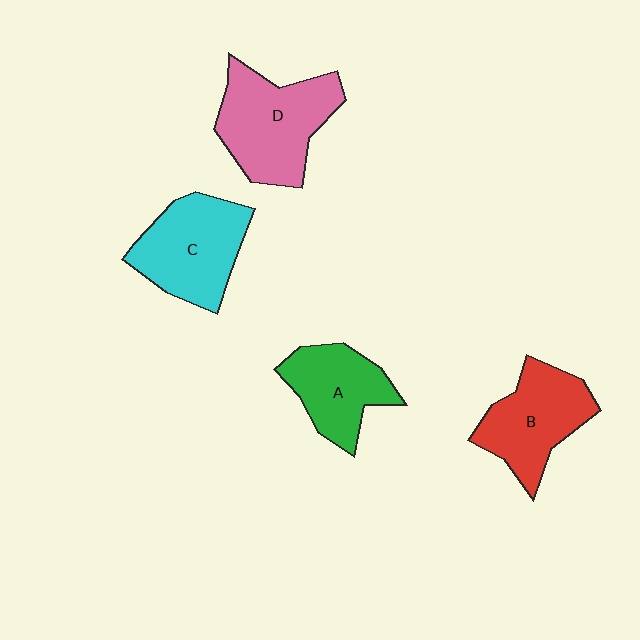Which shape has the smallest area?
Shape A (green).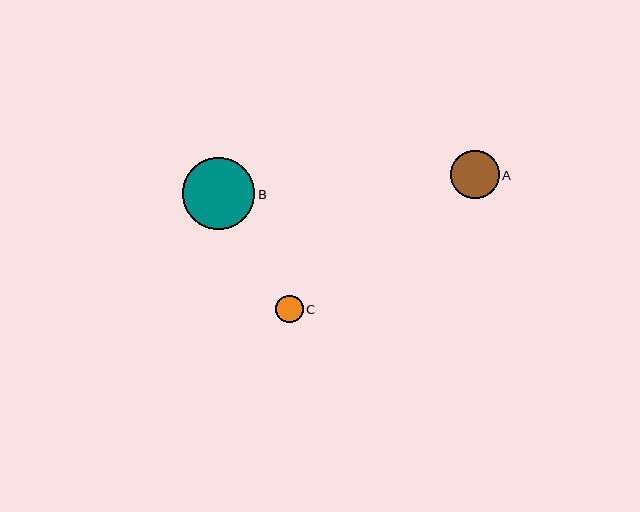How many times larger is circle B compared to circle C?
Circle B is approximately 2.6 times the size of circle C.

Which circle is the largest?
Circle B is the largest with a size of approximately 72 pixels.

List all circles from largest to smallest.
From largest to smallest: B, A, C.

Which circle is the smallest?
Circle C is the smallest with a size of approximately 27 pixels.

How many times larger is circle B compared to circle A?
Circle B is approximately 1.5 times the size of circle A.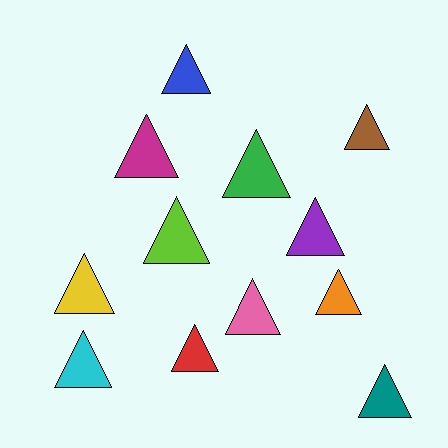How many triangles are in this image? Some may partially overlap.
There are 12 triangles.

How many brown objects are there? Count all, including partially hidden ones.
There is 1 brown object.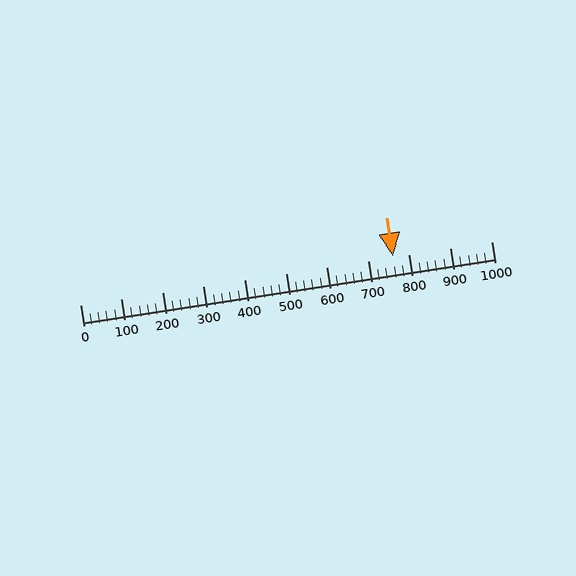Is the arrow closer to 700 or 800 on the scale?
The arrow is closer to 800.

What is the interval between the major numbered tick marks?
The major tick marks are spaced 100 units apart.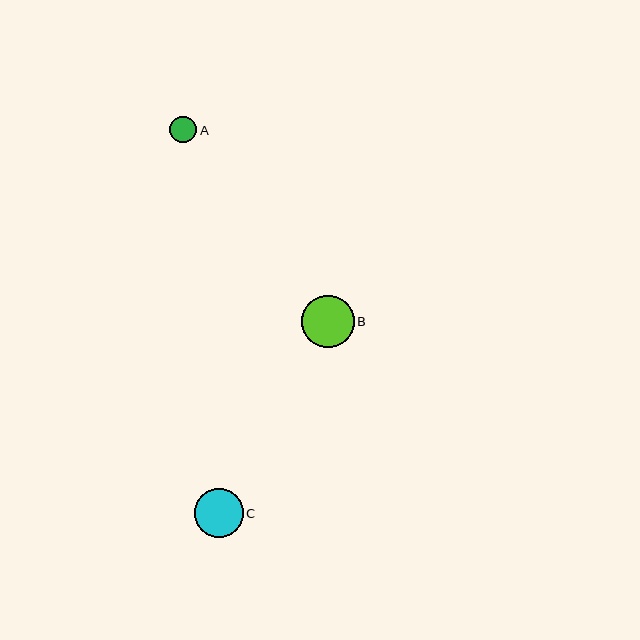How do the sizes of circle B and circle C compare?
Circle B and circle C are approximately the same size.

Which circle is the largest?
Circle B is the largest with a size of approximately 53 pixels.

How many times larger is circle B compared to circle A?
Circle B is approximately 2.0 times the size of circle A.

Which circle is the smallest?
Circle A is the smallest with a size of approximately 27 pixels.